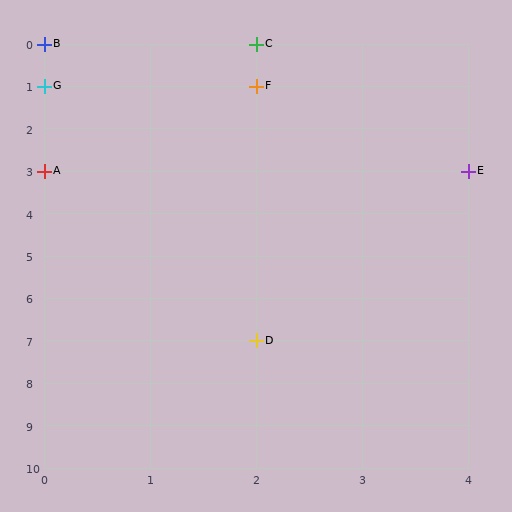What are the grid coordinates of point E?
Point E is at grid coordinates (4, 3).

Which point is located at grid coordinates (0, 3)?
Point A is at (0, 3).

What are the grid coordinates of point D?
Point D is at grid coordinates (2, 7).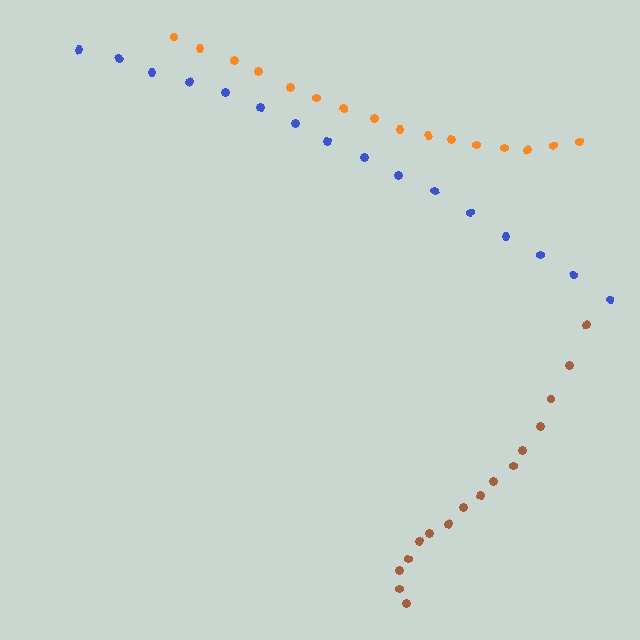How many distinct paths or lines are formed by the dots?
There are 3 distinct paths.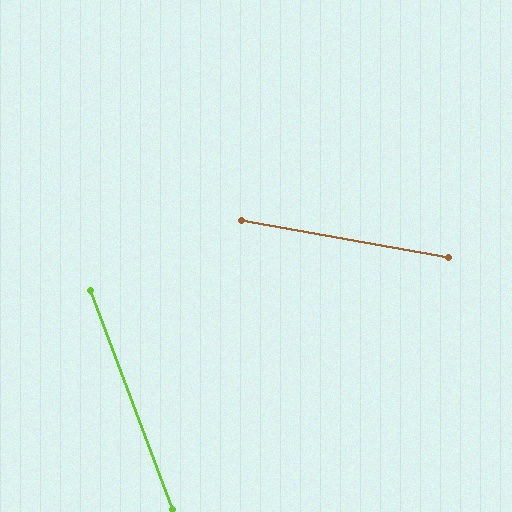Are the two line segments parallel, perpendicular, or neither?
Neither parallel nor perpendicular — they differ by about 59°.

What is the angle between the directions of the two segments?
Approximately 59 degrees.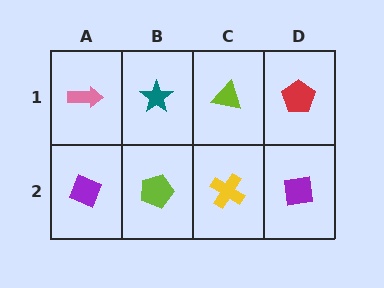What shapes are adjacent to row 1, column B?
A lime pentagon (row 2, column B), a pink arrow (row 1, column A), a lime triangle (row 1, column C).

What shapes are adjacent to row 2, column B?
A teal star (row 1, column B), a purple diamond (row 2, column A), a yellow cross (row 2, column C).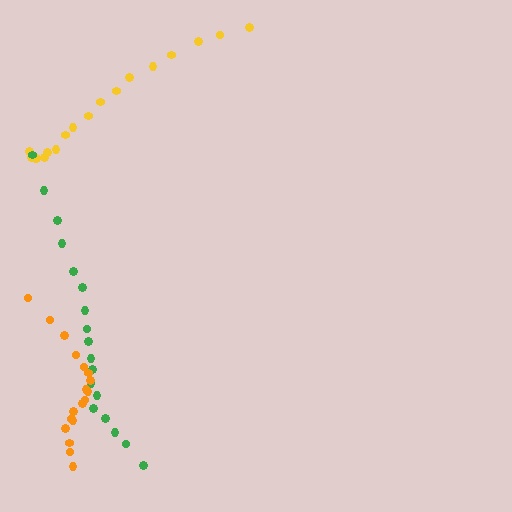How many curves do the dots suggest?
There are 3 distinct paths.